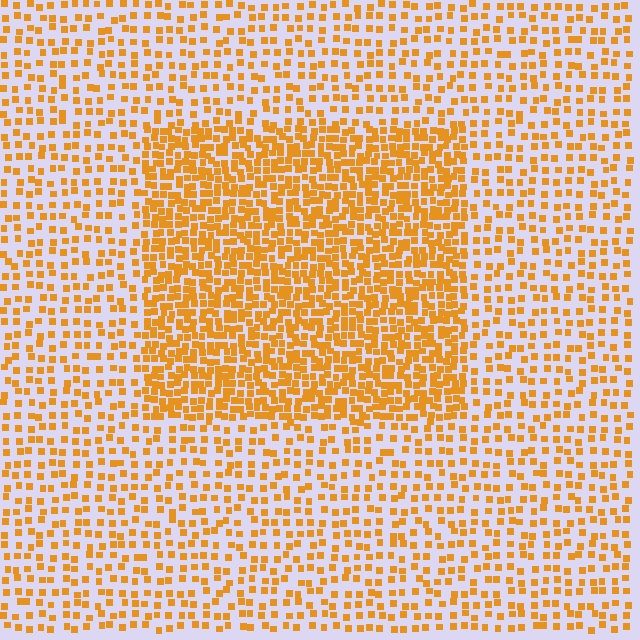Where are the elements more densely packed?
The elements are more densely packed inside the rectangle boundary.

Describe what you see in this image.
The image contains small orange elements arranged at two different densities. A rectangle-shaped region is visible where the elements are more densely packed than the surrounding area.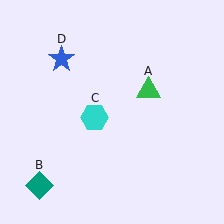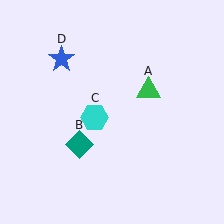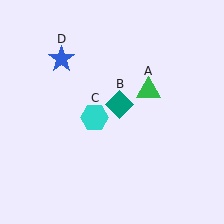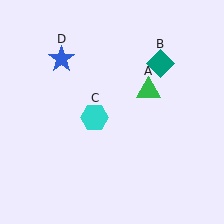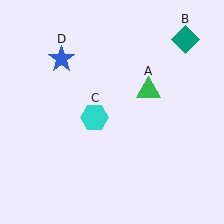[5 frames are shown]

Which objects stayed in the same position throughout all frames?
Green triangle (object A) and cyan hexagon (object C) and blue star (object D) remained stationary.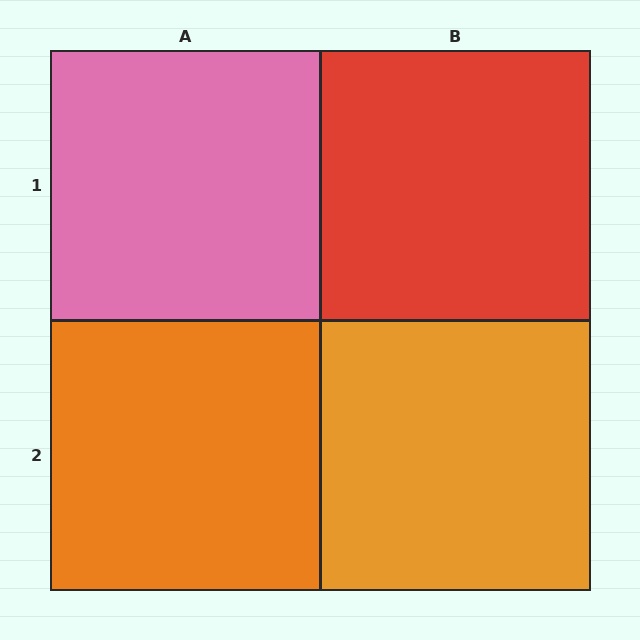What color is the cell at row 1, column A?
Pink.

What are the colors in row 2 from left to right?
Orange, orange.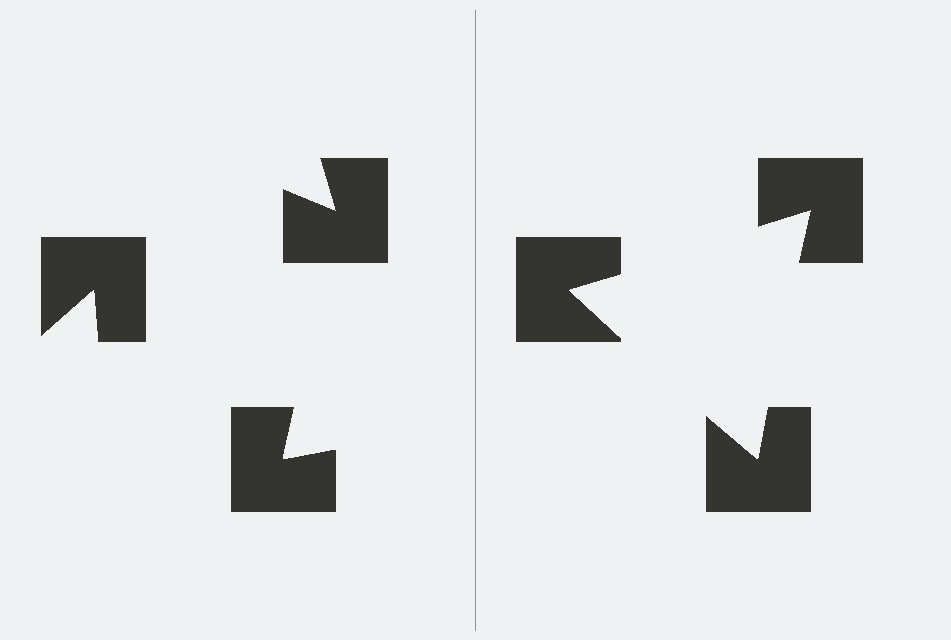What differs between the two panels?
The notched squares are positioned identically on both sides; only the wedge orientations differ. On the right they align to a triangle; on the left they are misaligned.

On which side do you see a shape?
An illusory triangle appears on the right side. On the left side the wedge cuts are rotated, so no coherent shape forms.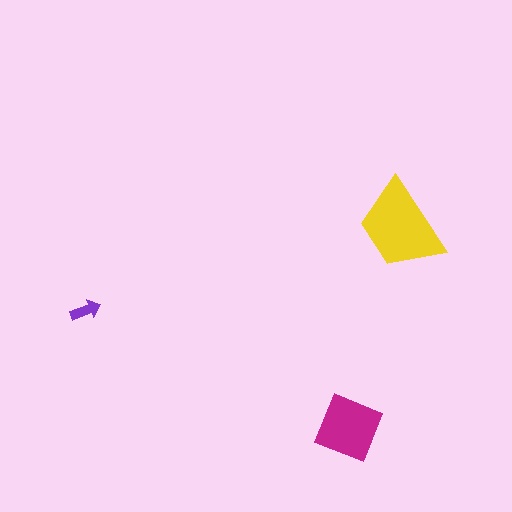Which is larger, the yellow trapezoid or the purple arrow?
The yellow trapezoid.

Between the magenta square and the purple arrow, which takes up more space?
The magenta square.